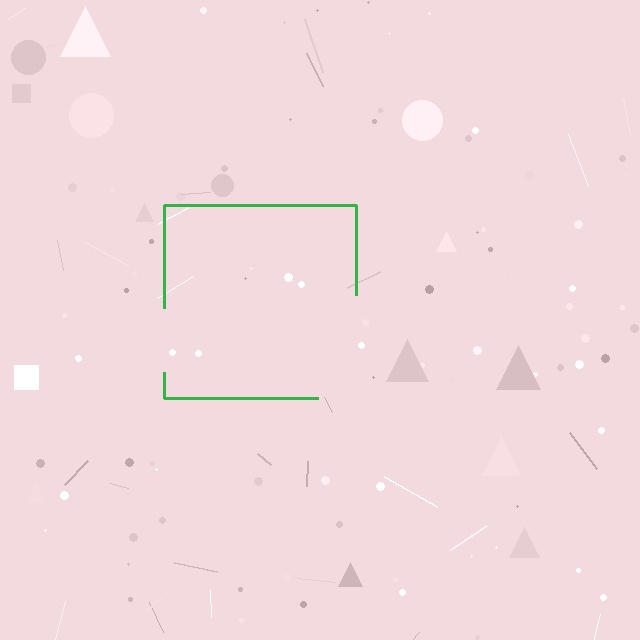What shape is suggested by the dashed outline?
The dashed outline suggests a square.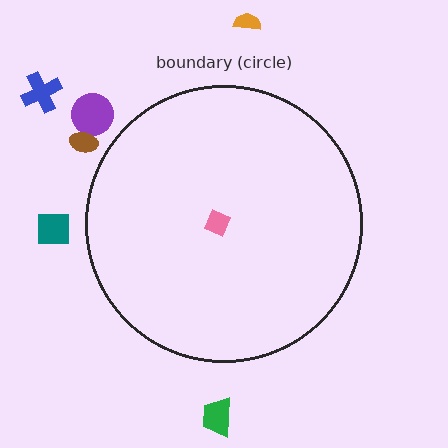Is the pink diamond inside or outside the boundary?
Inside.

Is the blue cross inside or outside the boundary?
Outside.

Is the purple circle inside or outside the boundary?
Outside.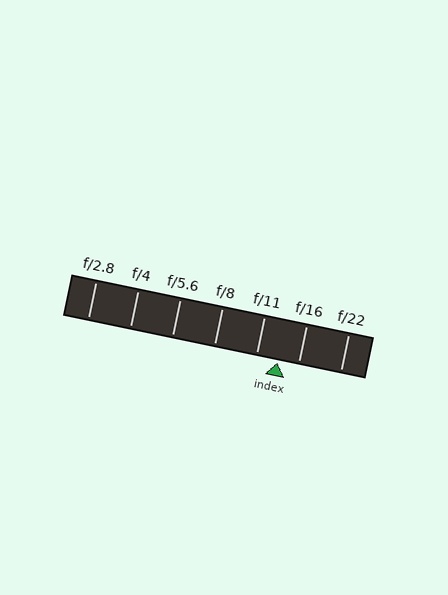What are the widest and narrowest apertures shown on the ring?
The widest aperture shown is f/2.8 and the narrowest is f/22.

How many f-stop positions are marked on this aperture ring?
There are 7 f-stop positions marked.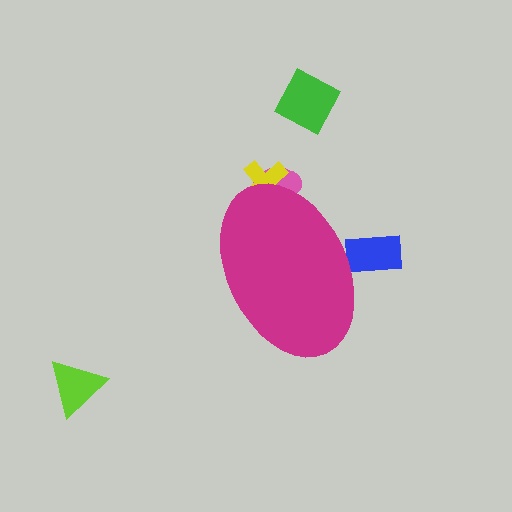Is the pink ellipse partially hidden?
Yes, the pink ellipse is partially hidden behind the magenta ellipse.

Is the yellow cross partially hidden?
Yes, the yellow cross is partially hidden behind the magenta ellipse.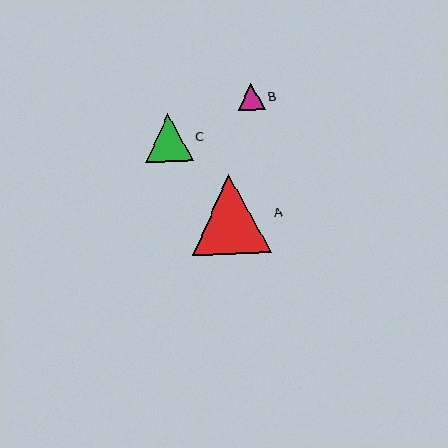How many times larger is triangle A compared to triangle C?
Triangle A is approximately 1.7 times the size of triangle C.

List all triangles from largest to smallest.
From largest to smallest: A, C, B.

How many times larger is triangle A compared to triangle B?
Triangle A is approximately 3.0 times the size of triangle B.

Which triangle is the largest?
Triangle A is the largest with a size of approximately 79 pixels.